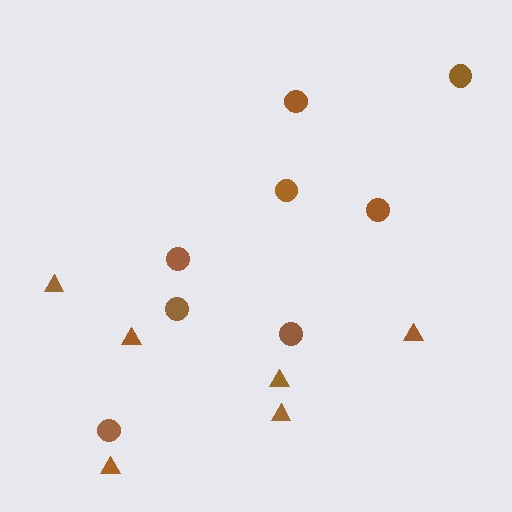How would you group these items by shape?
There are 2 groups: one group of triangles (6) and one group of circles (8).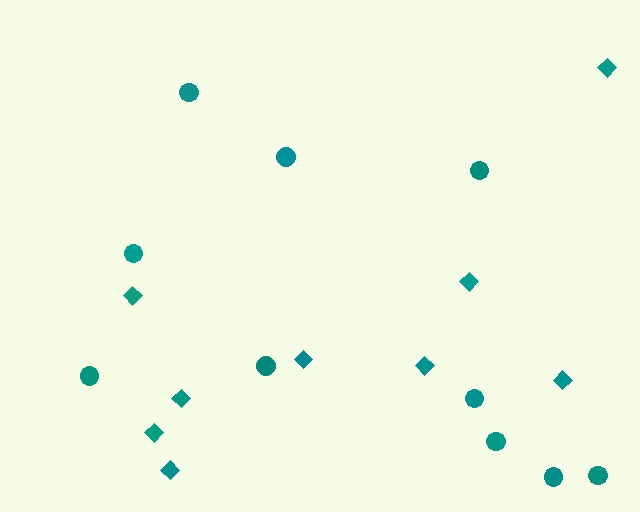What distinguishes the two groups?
There are 2 groups: one group of circles (10) and one group of diamonds (9).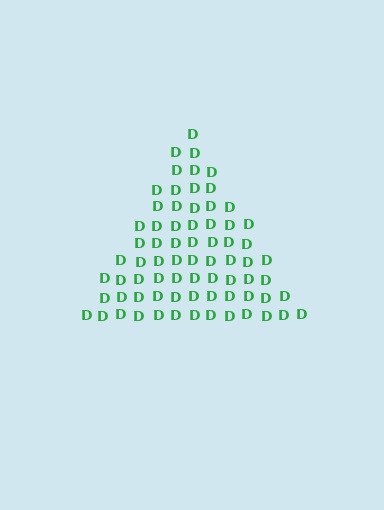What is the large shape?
The large shape is a triangle.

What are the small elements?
The small elements are letter D's.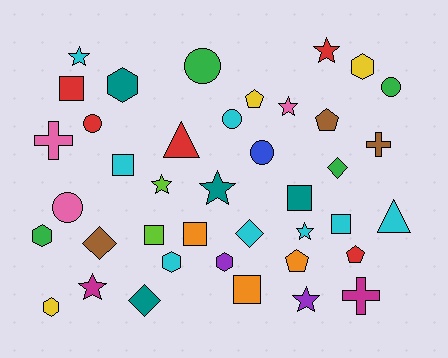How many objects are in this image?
There are 40 objects.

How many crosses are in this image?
There are 3 crosses.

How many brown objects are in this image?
There are 3 brown objects.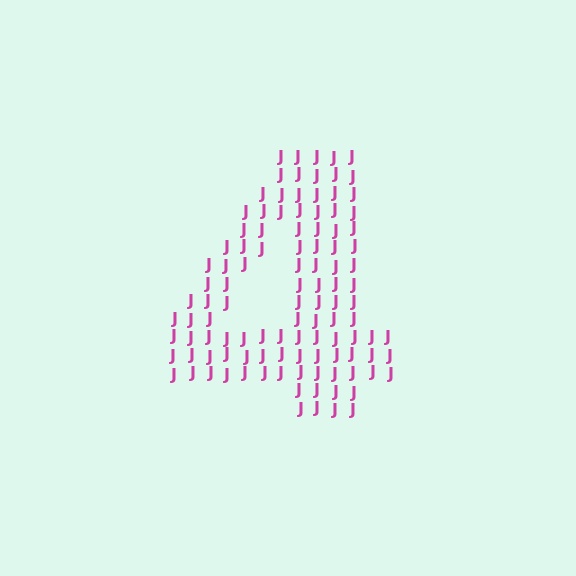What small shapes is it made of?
It is made of small letter J's.